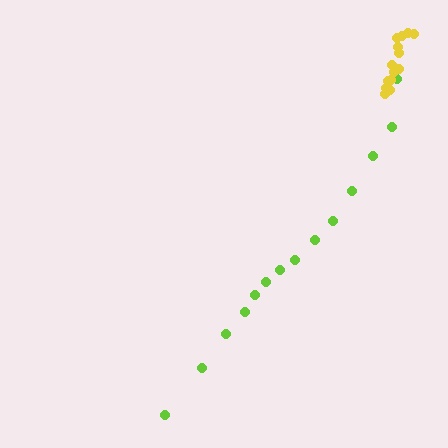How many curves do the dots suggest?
There are 2 distinct paths.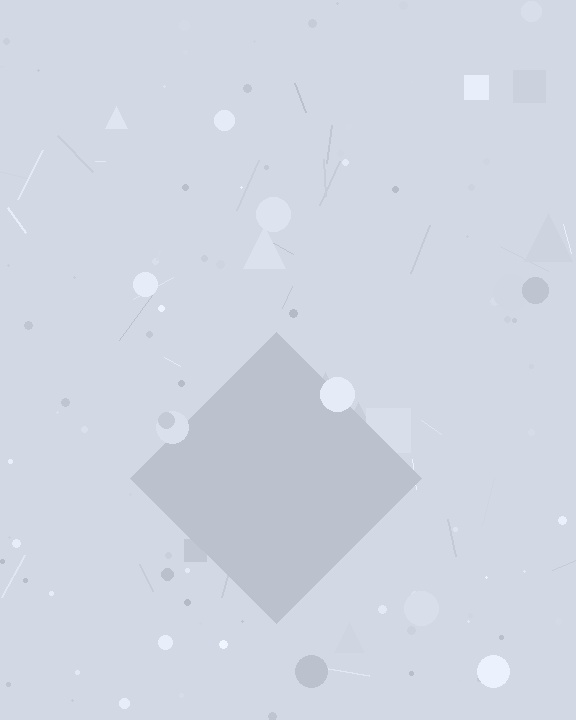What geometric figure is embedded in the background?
A diamond is embedded in the background.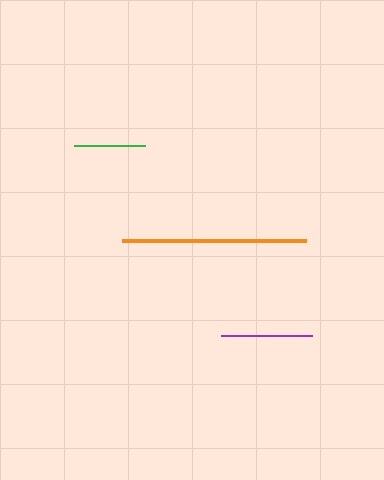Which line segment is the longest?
The orange line is the longest at approximately 185 pixels.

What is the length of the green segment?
The green segment is approximately 72 pixels long.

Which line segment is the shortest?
The green line is the shortest at approximately 72 pixels.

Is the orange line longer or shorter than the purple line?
The orange line is longer than the purple line.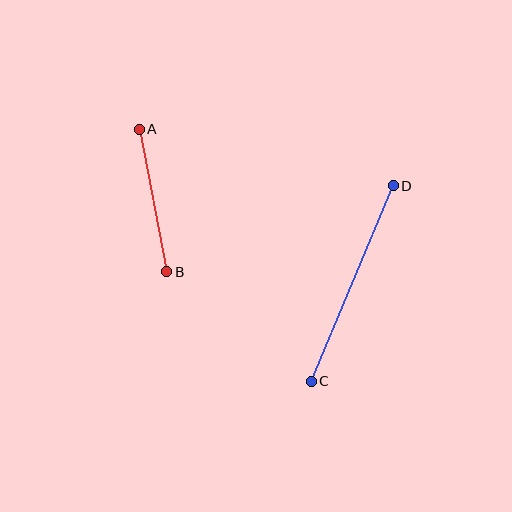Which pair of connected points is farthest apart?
Points C and D are farthest apart.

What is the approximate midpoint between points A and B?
The midpoint is at approximately (153, 200) pixels.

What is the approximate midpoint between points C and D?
The midpoint is at approximately (352, 284) pixels.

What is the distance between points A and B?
The distance is approximately 145 pixels.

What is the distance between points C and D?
The distance is approximately 212 pixels.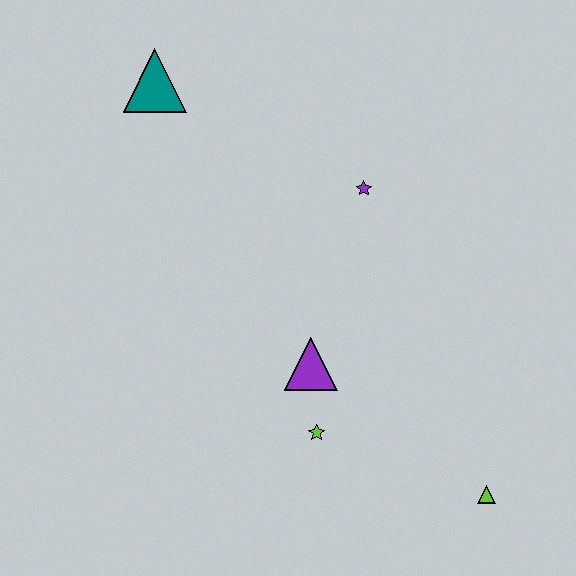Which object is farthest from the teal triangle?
The lime triangle is farthest from the teal triangle.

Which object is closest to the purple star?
The purple triangle is closest to the purple star.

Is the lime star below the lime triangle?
No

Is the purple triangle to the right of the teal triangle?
Yes